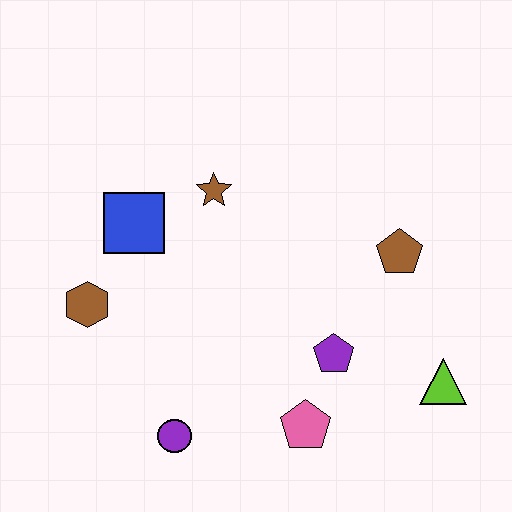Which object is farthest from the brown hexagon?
The lime triangle is farthest from the brown hexagon.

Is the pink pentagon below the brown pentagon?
Yes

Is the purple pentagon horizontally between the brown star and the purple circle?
No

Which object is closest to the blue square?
The brown star is closest to the blue square.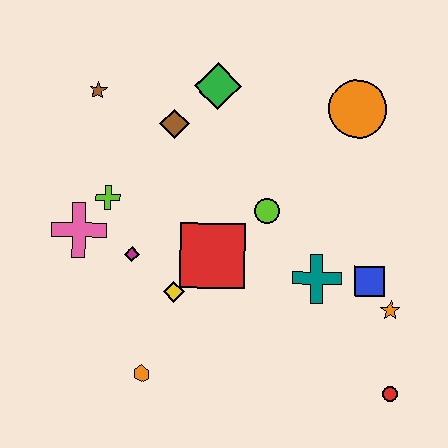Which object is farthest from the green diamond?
The red circle is farthest from the green diamond.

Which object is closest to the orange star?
The blue square is closest to the orange star.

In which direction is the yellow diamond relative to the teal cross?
The yellow diamond is to the left of the teal cross.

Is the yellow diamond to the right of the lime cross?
Yes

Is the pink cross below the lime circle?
Yes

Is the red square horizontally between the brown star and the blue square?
Yes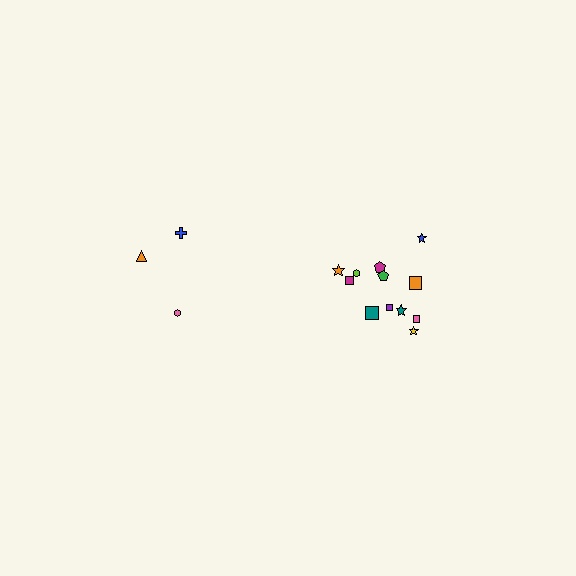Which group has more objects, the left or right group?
The right group.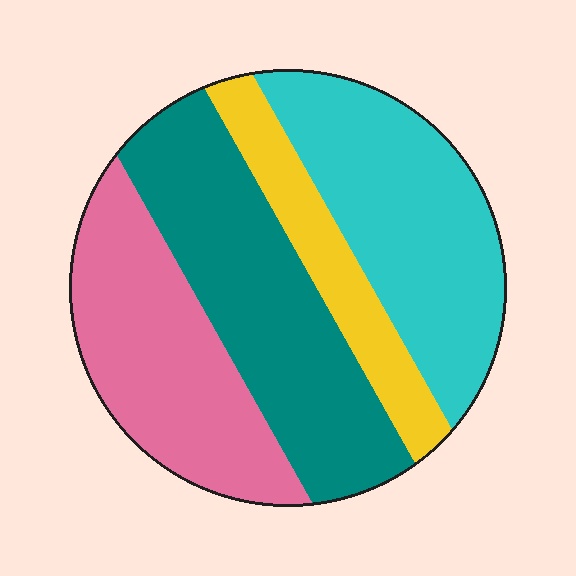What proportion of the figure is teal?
Teal takes up about one third (1/3) of the figure.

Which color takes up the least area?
Yellow, at roughly 15%.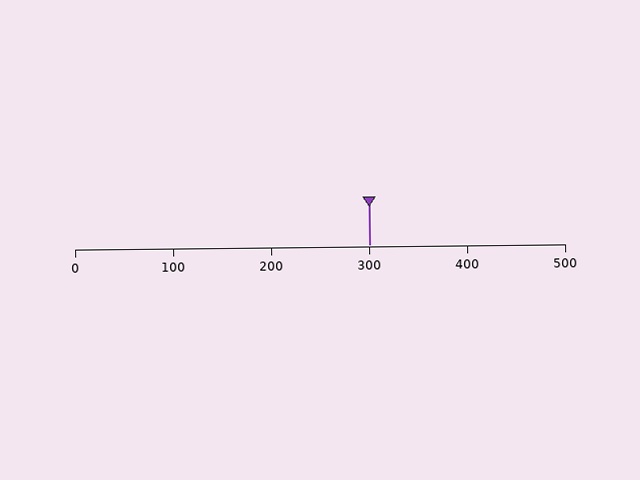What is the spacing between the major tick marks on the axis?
The major ticks are spaced 100 apart.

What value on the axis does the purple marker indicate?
The marker indicates approximately 300.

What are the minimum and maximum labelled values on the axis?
The axis runs from 0 to 500.